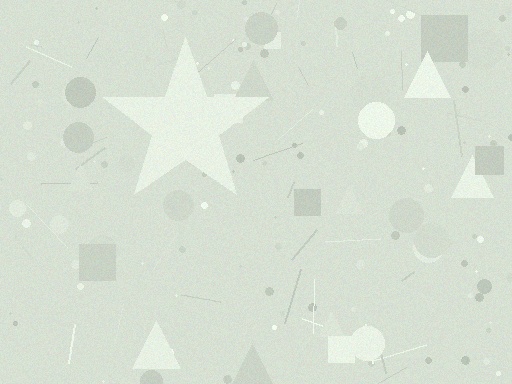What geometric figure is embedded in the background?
A star is embedded in the background.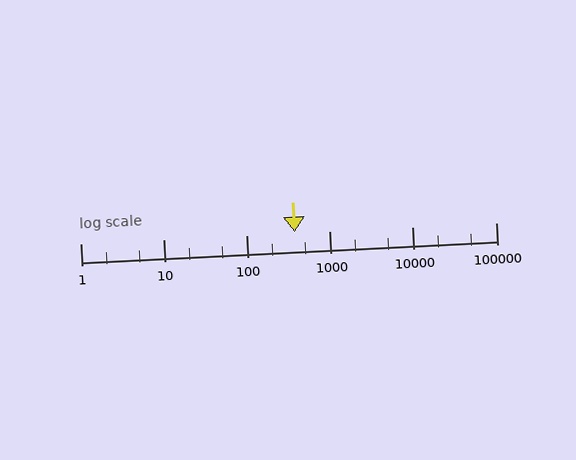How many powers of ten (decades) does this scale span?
The scale spans 5 decades, from 1 to 100000.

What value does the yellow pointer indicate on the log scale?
The pointer indicates approximately 380.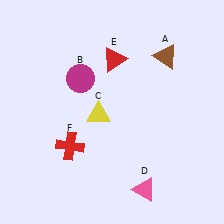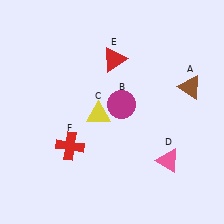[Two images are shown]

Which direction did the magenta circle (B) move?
The magenta circle (B) moved right.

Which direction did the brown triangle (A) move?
The brown triangle (A) moved down.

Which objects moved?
The objects that moved are: the brown triangle (A), the magenta circle (B), the pink triangle (D).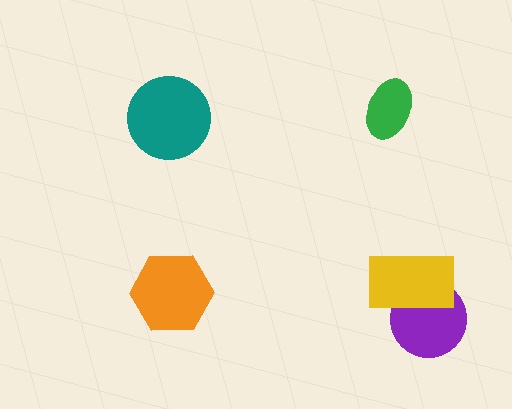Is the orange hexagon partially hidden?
No, no other shape covers it.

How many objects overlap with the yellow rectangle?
1 object overlaps with the yellow rectangle.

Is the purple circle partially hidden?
Yes, it is partially covered by another shape.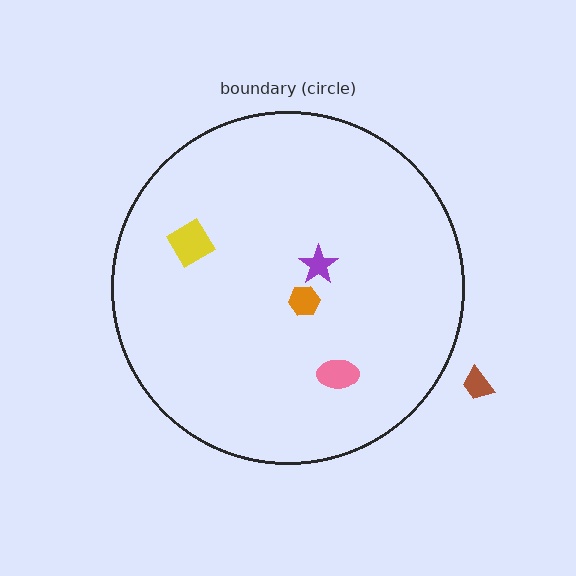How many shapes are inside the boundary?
4 inside, 1 outside.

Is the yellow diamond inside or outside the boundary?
Inside.